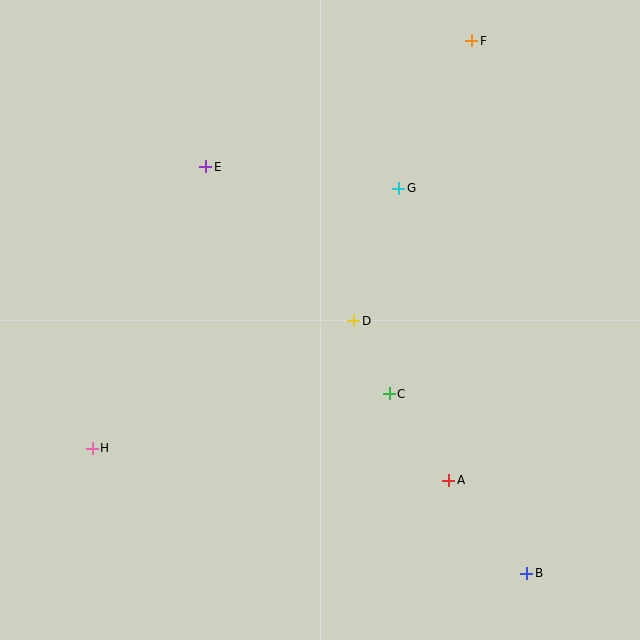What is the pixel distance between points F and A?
The distance between F and A is 440 pixels.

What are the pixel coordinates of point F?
Point F is at (472, 41).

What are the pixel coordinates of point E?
Point E is at (206, 167).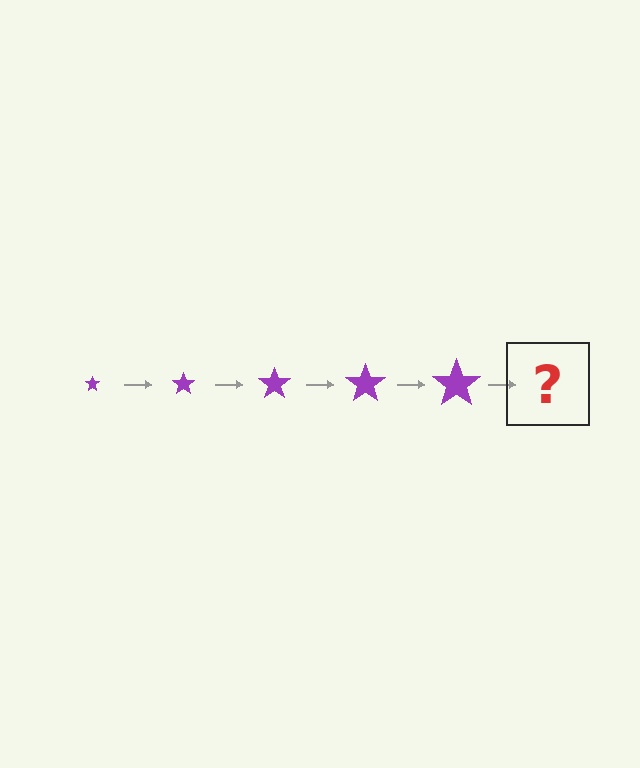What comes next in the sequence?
The next element should be a purple star, larger than the previous one.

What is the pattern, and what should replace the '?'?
The pattern is that the star gets progressively larger each step. The '?' should be a purple star, larger than the previous one.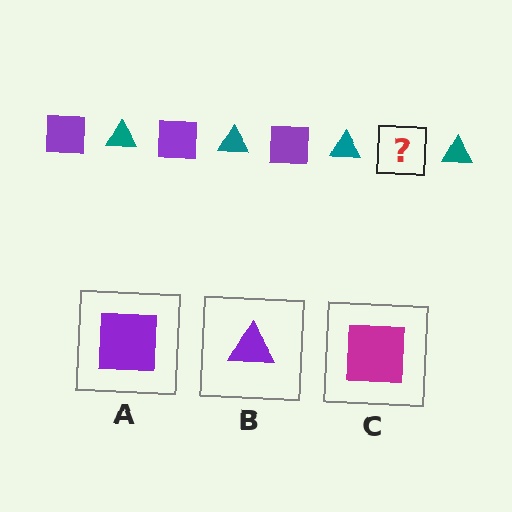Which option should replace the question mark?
Option A.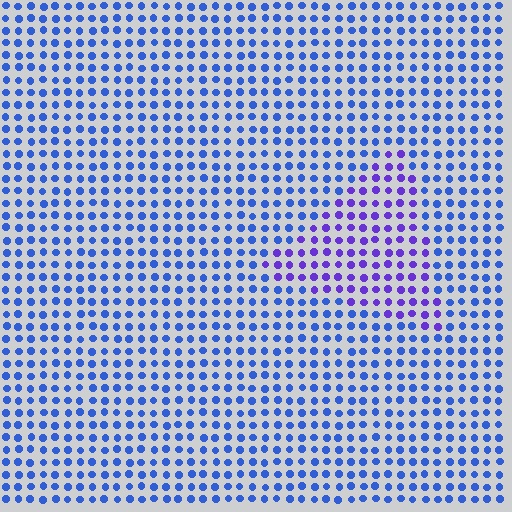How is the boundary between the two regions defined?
The boundary is defined purely by a slight shift in hue (about 36 degrees). Spacing, size, and orientation are identical on both sides.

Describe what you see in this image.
The image is filled with small blue elements in a uniform arrangement. A triangle-shaped region is visible where the elements are tinted to a slightly different hue, forming a subtle color boundary.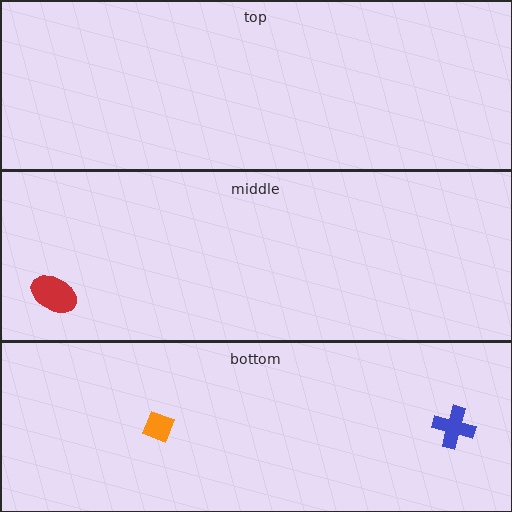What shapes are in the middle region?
The red ellipse.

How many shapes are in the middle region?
1.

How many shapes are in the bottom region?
2.